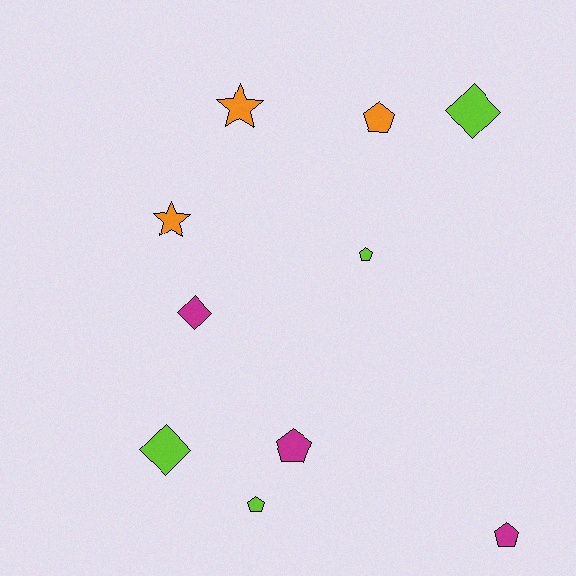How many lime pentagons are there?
There are 2 lime pentagons.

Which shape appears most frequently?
Pentagon, with 5 objects.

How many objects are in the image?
There are 10 objects.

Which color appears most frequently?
Lime, with 4 objects.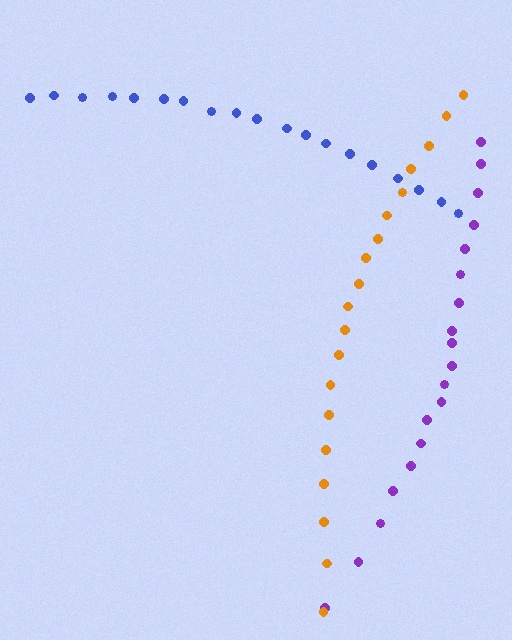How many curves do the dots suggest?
There are 3 distinct paths.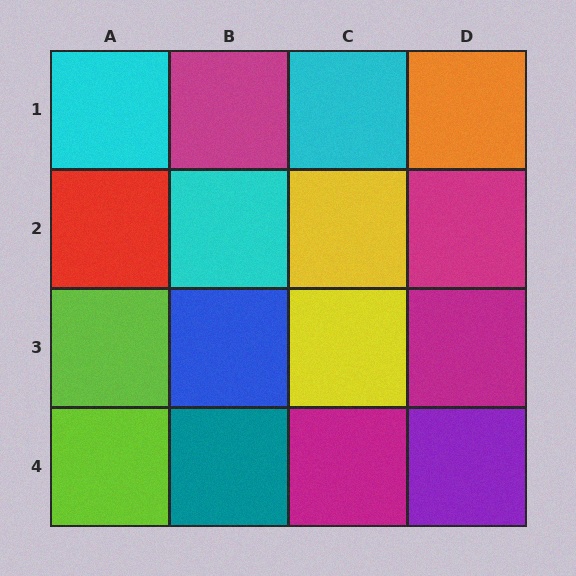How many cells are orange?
1 cell is orange.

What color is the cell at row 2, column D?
Magenta.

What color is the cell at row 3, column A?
Lime.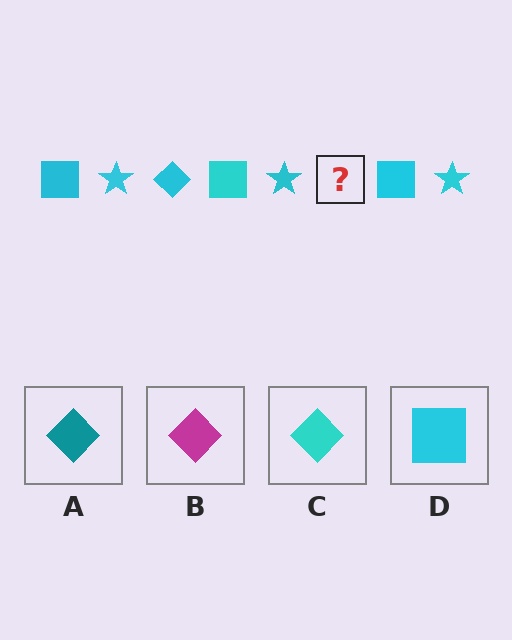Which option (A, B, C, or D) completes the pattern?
C.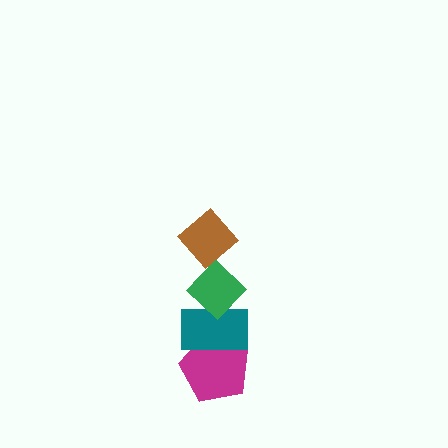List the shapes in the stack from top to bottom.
From top to bottom: the brown diamond, the green diamond, the teal rectangle, the magenta pentagon.